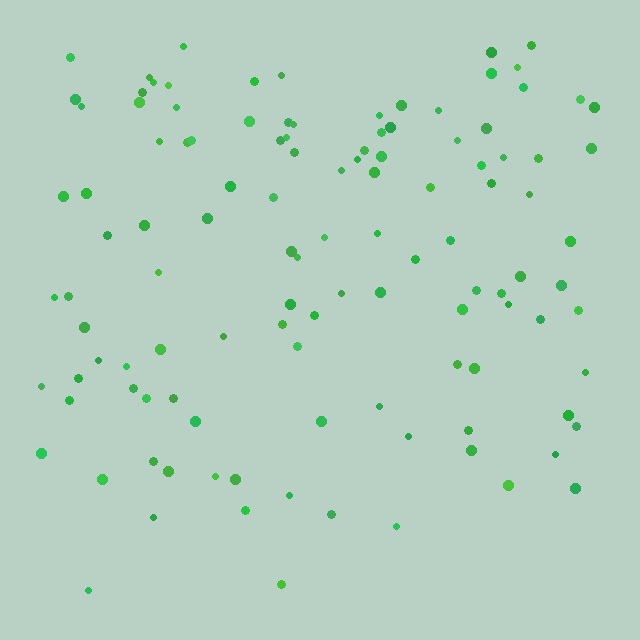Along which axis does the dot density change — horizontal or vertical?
Vertical.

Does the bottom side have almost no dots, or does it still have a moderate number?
Still a moderate number, just noticeably fewer than the top.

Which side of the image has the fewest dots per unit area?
The bottom.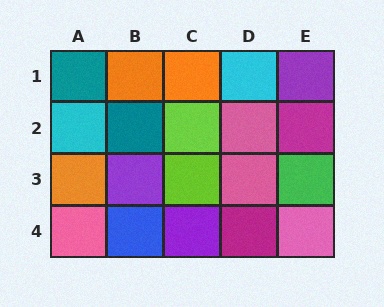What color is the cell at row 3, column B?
Purple.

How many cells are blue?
1 cell is blue.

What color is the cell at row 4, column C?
Purple.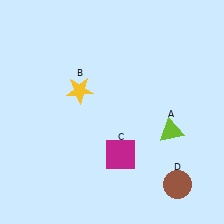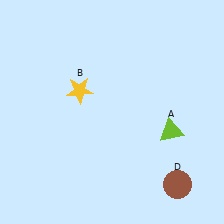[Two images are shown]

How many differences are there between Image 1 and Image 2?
There is 1 difference between the two images.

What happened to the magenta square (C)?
The magenta square (C) was removed in Image 2. It was in the bottom-right area of Image 1.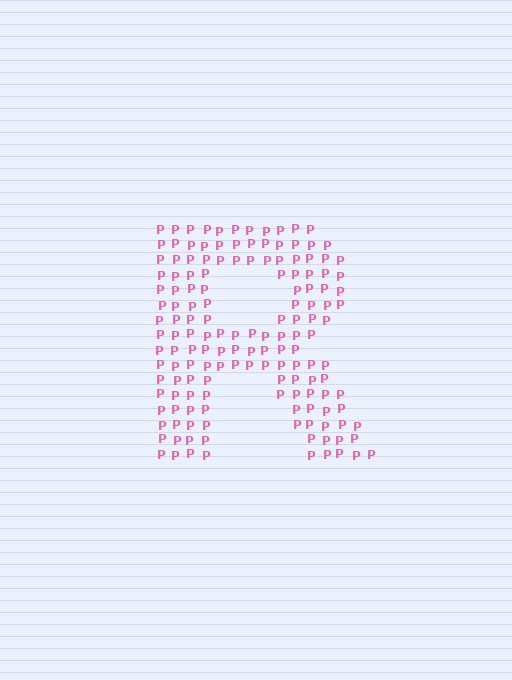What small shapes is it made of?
It is made of small letter P's.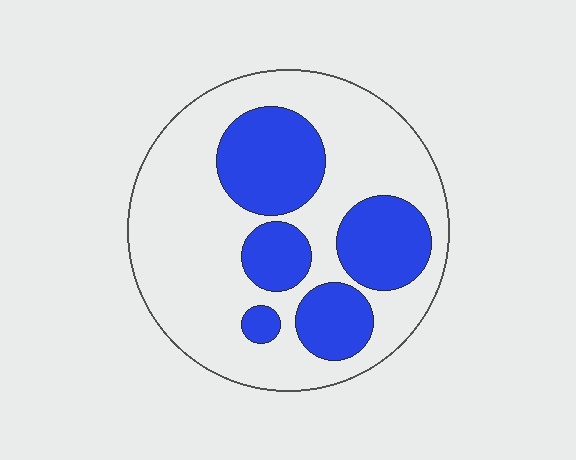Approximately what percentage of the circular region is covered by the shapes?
Approximately 35%.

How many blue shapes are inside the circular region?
5.